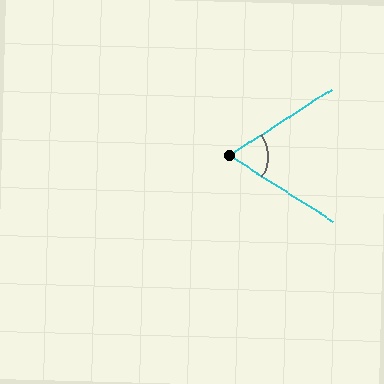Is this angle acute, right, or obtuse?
It is acute.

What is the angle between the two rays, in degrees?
Approximately 65 degrees.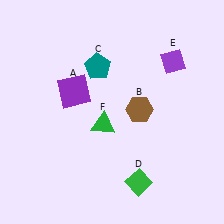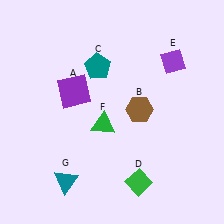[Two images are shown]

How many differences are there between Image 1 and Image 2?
There is 1 difference between the two images.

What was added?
A teal triangle (G) was added in Image 2.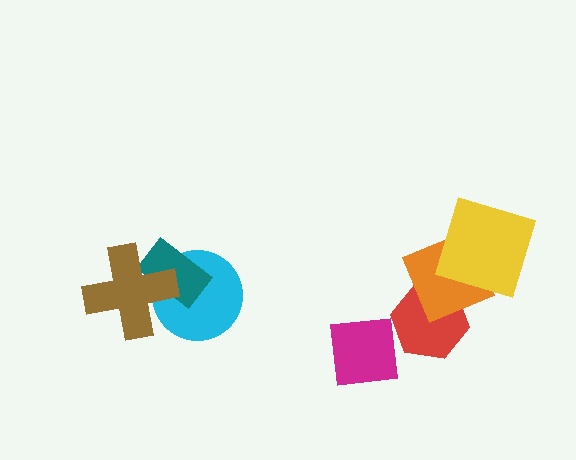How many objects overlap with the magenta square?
1 object overlaps with the magenta square.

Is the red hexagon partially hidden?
Yes, it is partially covered by another shape.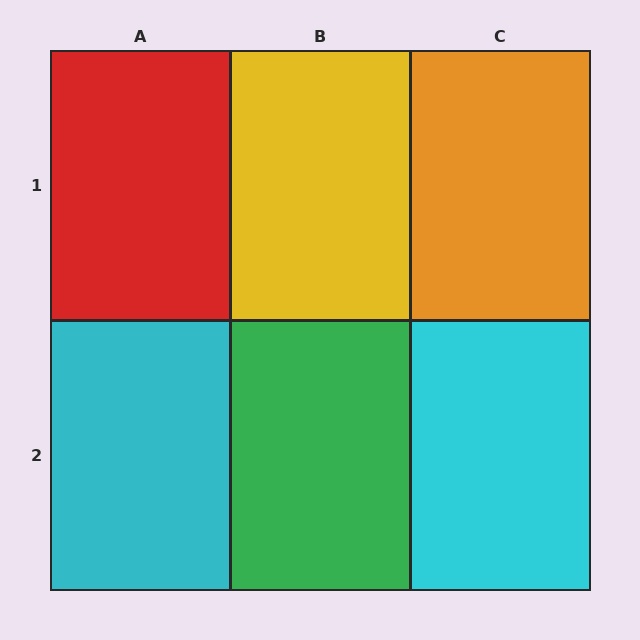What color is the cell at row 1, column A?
Red.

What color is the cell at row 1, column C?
Orange.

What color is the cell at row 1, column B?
Yellow.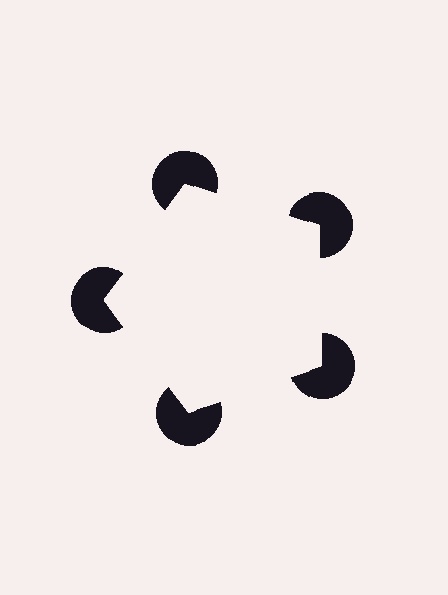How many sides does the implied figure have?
5 sides.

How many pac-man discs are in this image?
There are 5 — one at each vertex of the illusory pentagon.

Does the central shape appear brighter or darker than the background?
It typically appears slightly brighter than the background, even though no actual brightness change is drawn.